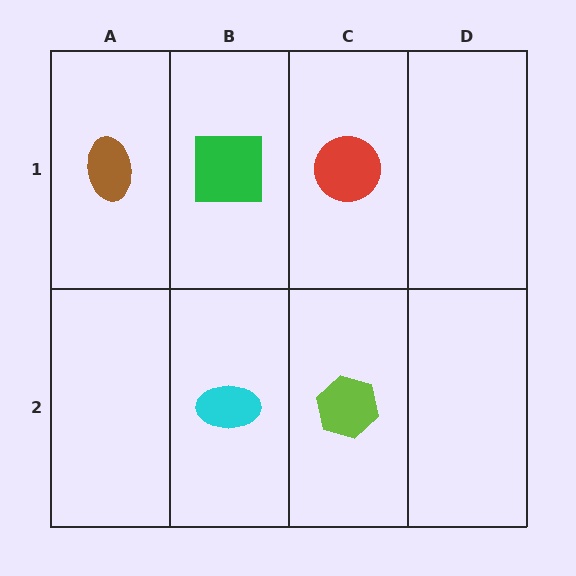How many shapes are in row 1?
3 shapes.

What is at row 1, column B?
A green square.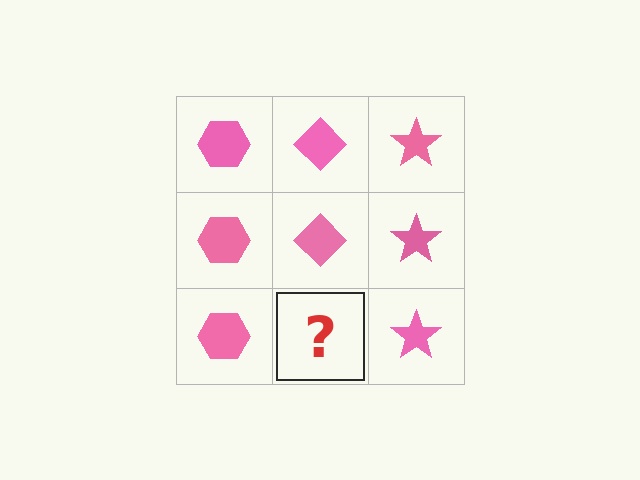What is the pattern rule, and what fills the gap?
The rule is that each column has a consistent shape. The gap should be filled with a pink diamond.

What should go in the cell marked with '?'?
The missing cell should contain a pink diamond.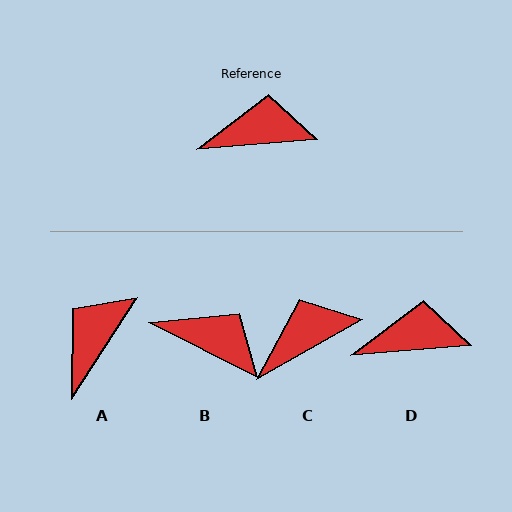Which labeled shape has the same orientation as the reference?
D.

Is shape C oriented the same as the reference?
No, it is off by about 25 degrees.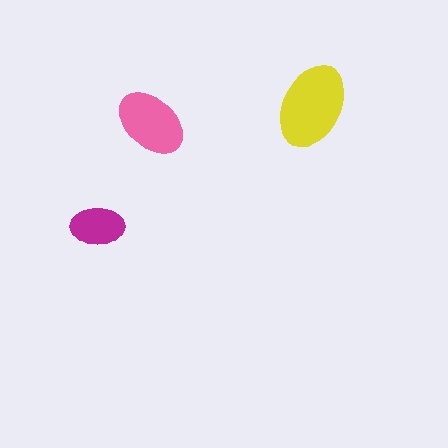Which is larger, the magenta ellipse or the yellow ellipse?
The yellow one.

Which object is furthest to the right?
The yellow ellipse is rightmost.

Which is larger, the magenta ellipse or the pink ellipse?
The pink one.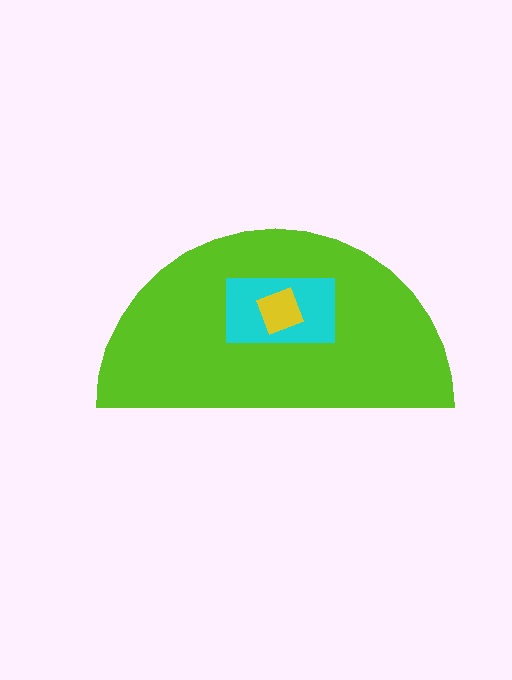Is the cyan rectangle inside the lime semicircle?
Yes.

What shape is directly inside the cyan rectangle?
The yellow square.